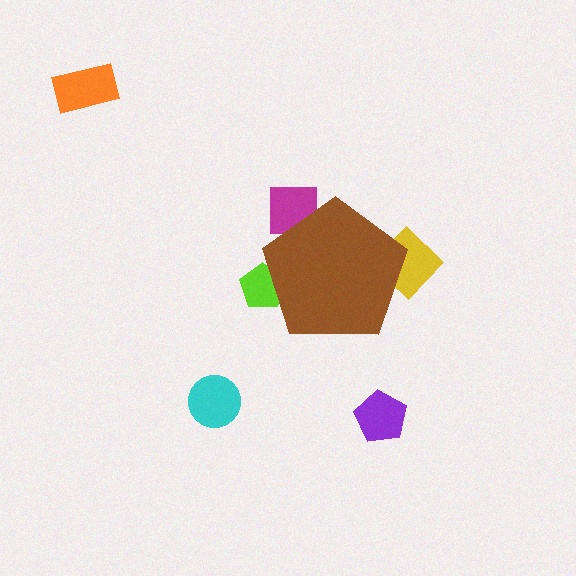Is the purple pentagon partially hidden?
No, the purple pentagon is fully visible.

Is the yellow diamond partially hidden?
Yes, the yellow diamond is partially hidden behind the brown pentagon.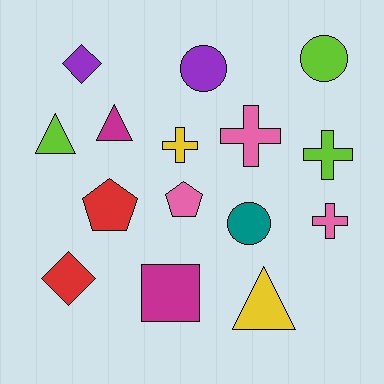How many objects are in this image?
There are 15 objects.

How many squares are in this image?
There is 1 square.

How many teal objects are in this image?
There is 1 teal object.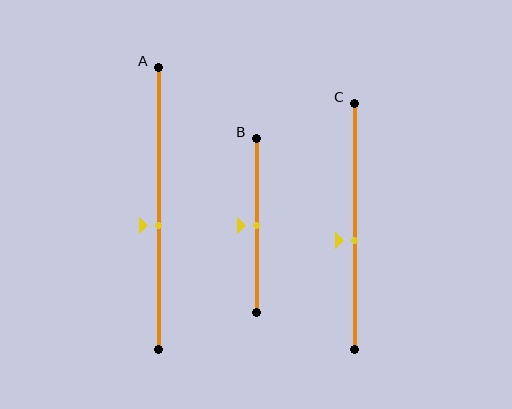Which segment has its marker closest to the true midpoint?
Segment B has its marker closest to the true midpoint.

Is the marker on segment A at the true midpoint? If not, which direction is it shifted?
No, the marker on segment A is shifted downward by about 6% of the segment length.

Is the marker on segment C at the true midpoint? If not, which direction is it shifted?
No, the marker on segment C is shifted downward by about 6% of the segment length.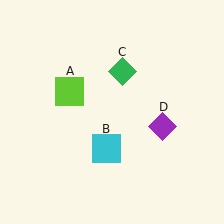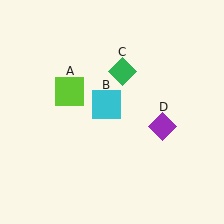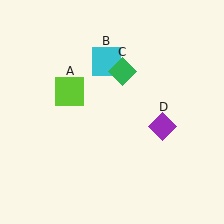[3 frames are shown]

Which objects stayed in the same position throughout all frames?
Lime square (object A) and green diamond (object C) and purple diamond (object D) remained stationary.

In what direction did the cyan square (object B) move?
The cyan square (object B) moved up.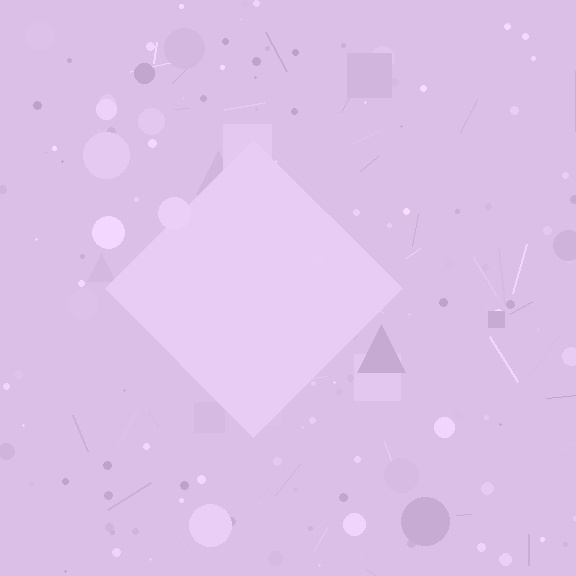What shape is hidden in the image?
A diamond is hidden in the image.